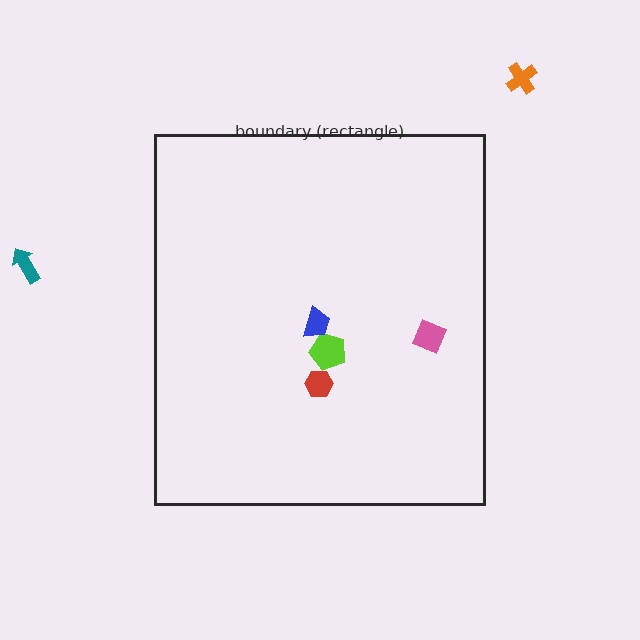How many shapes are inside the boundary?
4 inside, 2 outside.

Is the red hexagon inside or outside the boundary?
Inside.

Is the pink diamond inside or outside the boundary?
Inside.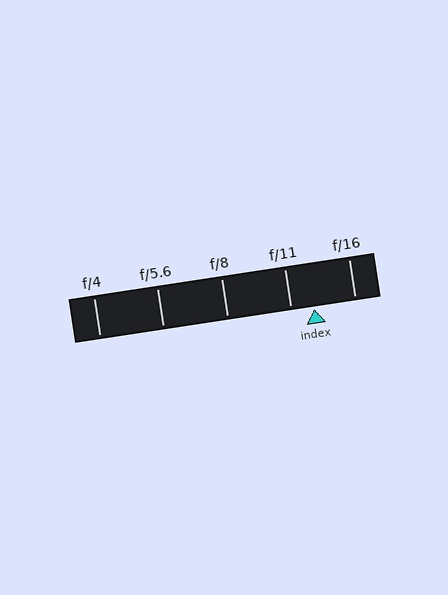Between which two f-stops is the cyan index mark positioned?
The index mark is between f/11 and f/16.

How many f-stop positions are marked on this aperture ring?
There are 5 f-stop positions marked.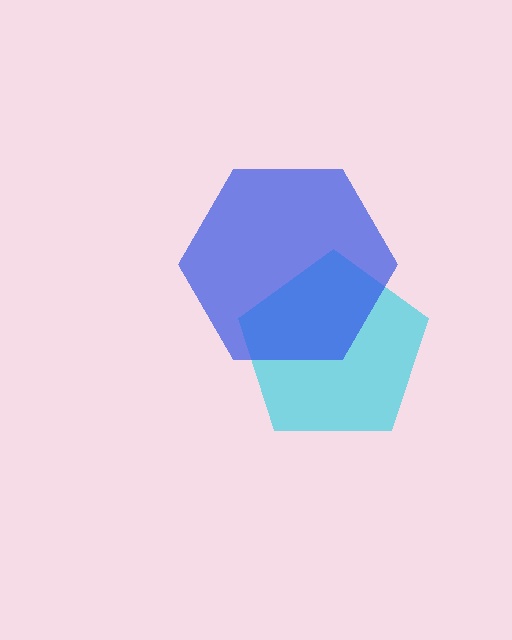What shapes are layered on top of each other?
The layered shapes are: a cyan pentagon, a blue hexagon.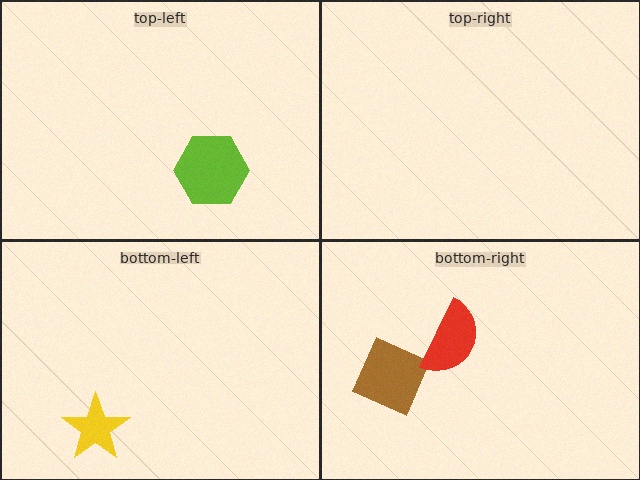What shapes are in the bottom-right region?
The brown square, the red semicircle.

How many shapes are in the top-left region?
1.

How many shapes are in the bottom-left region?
1.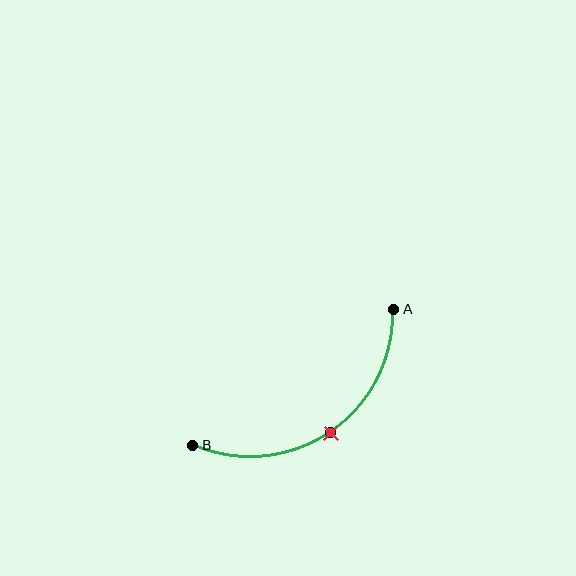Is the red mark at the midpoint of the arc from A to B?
Yes. The red mark lies on the arc at equal arc-length from both A and B — it is the arc midpoint.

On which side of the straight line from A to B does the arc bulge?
The arc bulges below and to the right of the straight line connecting A and B.